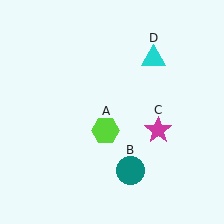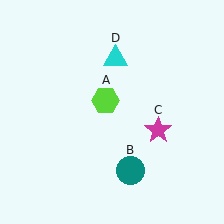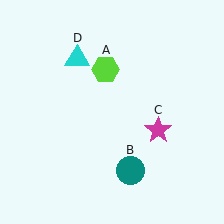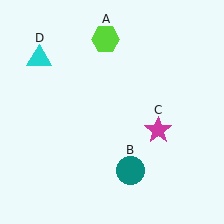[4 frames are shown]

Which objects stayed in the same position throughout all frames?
Teal circle (object B) and magenta star (object C) remained stationary.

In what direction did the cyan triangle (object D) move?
The cyan triangle (object D) moved left.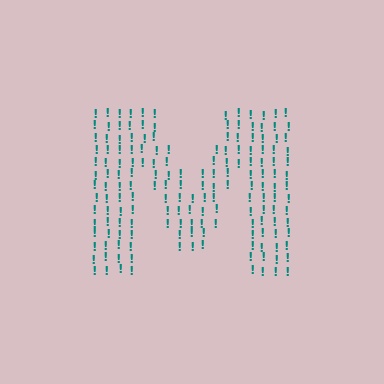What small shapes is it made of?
It is made of small exclamation marks.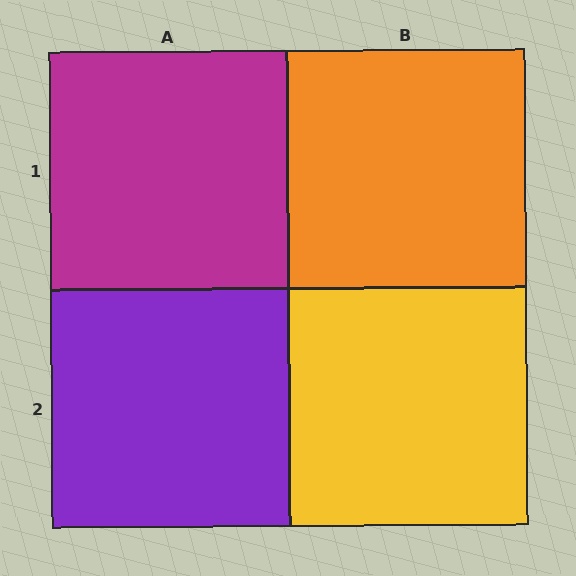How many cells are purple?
1 cell is purple.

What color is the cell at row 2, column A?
Purple.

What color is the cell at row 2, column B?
Yellow.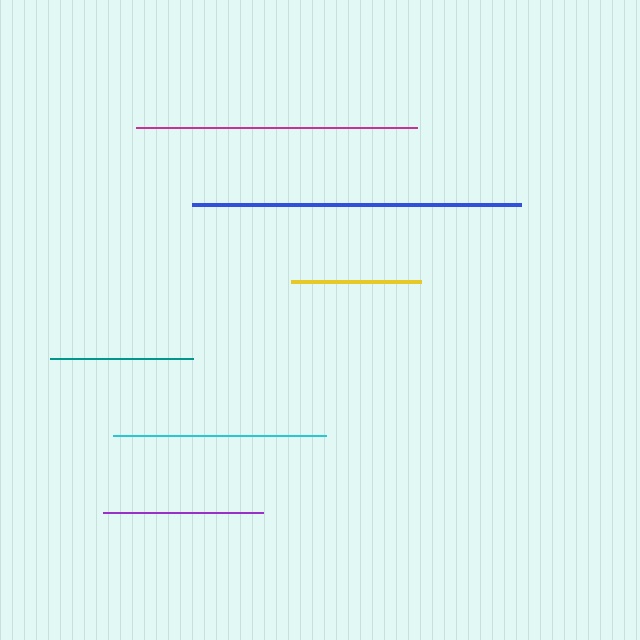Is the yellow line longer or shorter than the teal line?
The teal line is longer than the yellow line.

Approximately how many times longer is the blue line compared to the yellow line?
The blue line is approximately 2.5 times the length of the yellow line.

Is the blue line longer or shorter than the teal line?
The blue line is longer than the teal line.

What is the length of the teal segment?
The teal segment is approximately 143 pixels long.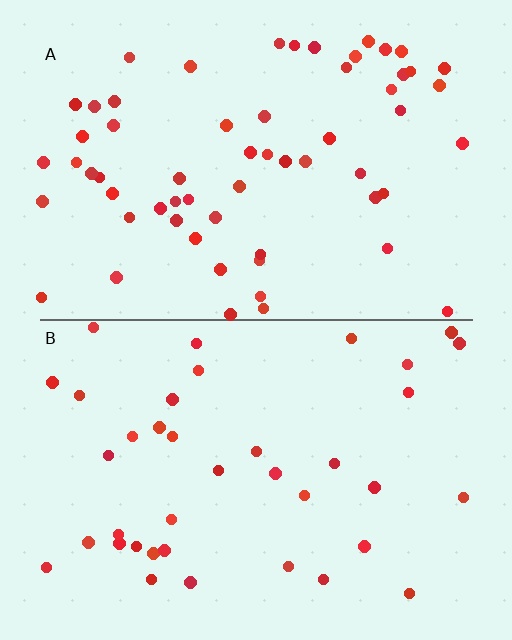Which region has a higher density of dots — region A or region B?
A (the top).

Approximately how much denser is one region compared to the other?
Approximately 1.6× — region A over region B.